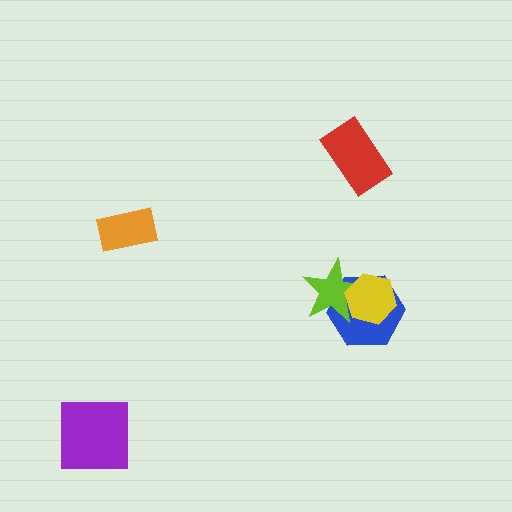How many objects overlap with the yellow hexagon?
2 objects overlap with the yellow hexagon.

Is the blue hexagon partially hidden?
Yes, it is partially covered by another shape.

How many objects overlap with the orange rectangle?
0 objects overlap with the orange rectangle.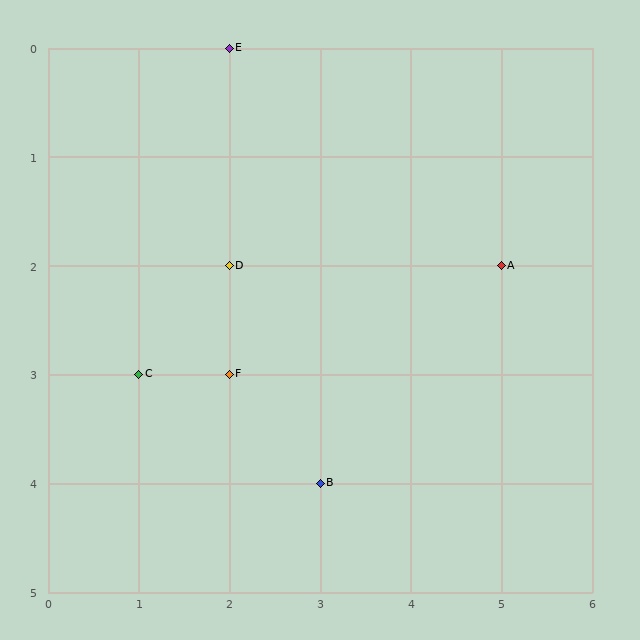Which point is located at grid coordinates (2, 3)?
Point F is at (2, 3).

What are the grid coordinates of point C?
Point C is at grid coordinates (1, 3).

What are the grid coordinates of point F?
Point F is at grid coordinates (2, 3).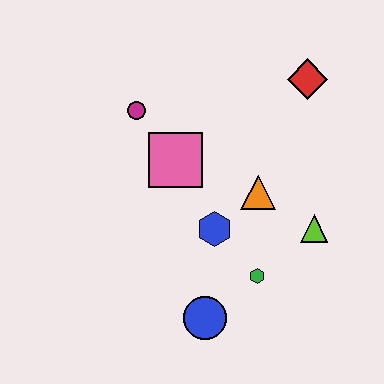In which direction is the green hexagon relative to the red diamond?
The green hexagon is below the red diamond.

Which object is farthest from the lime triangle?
The magenta circle is farthest from the lime triangle.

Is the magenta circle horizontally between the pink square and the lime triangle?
No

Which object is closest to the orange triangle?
The blue hexagon is closest to the orange triangle.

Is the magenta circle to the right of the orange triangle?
No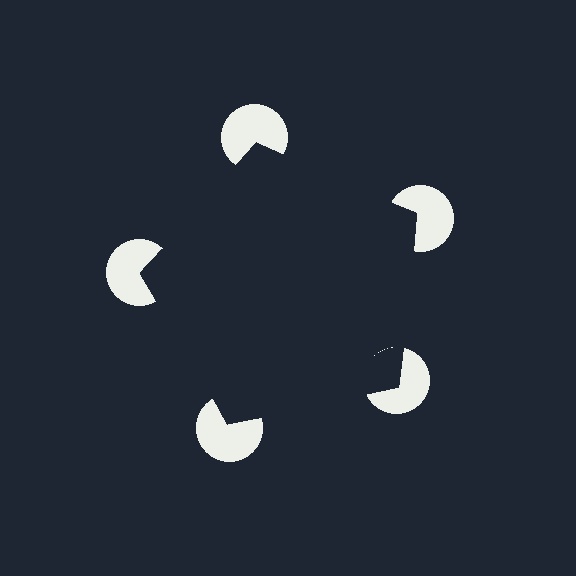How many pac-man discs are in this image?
There are 5 — one at each vertex of the illusory pentagon.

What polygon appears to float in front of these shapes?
An illusory pentagon — its edges are inferred from the aligned wedge cuts in the pac-man discs, not physically drawn.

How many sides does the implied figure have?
5 sides.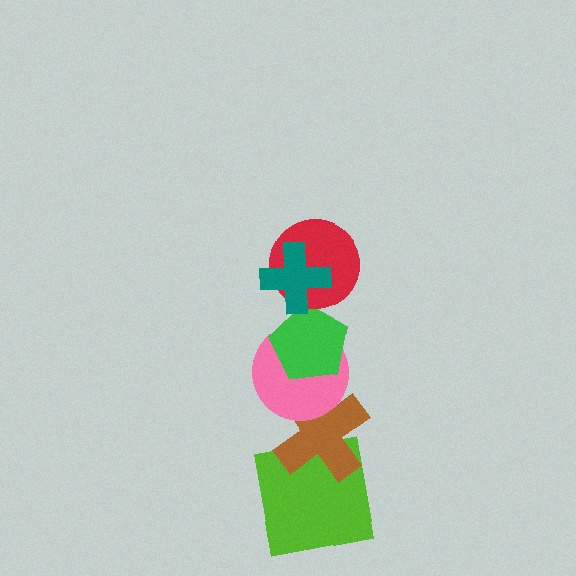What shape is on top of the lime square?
The brown cross is on top of the lime square.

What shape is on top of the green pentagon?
The red circle is on top of the green pentagon.